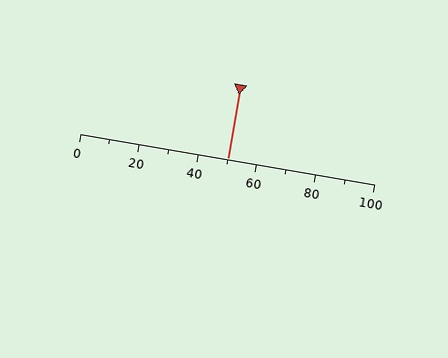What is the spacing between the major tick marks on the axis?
The major ticks are spaced 20 apart.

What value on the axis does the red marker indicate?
The marker indicates approximately 50.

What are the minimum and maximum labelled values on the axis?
The axis runs from 0 to 100.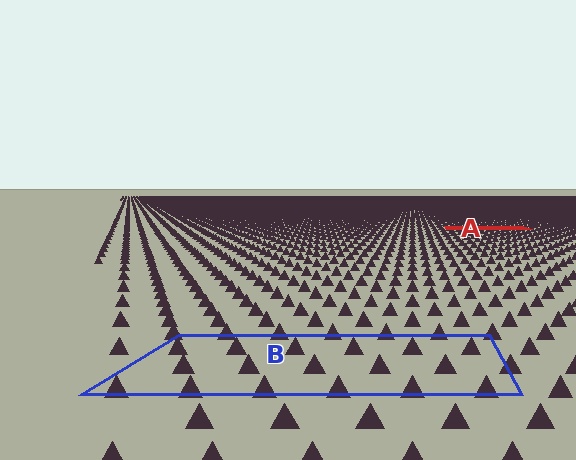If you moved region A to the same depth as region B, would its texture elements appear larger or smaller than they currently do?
They would appear larger. At a closer depth, the same texture elements are projected at a bigger on-screen size.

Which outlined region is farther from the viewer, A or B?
Region A is farther from the viewer — the texture elements inside it appear smaller and more densely packed.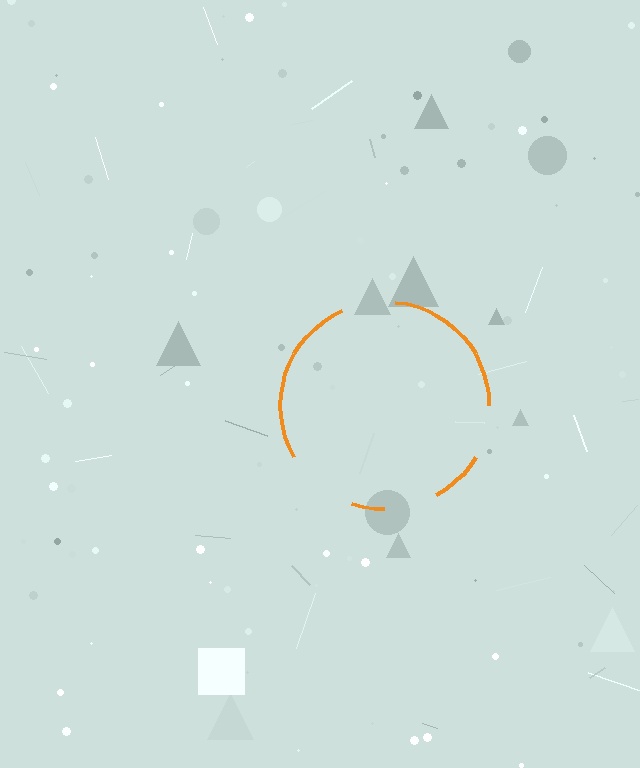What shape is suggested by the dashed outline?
The dashed outline suggests a circle.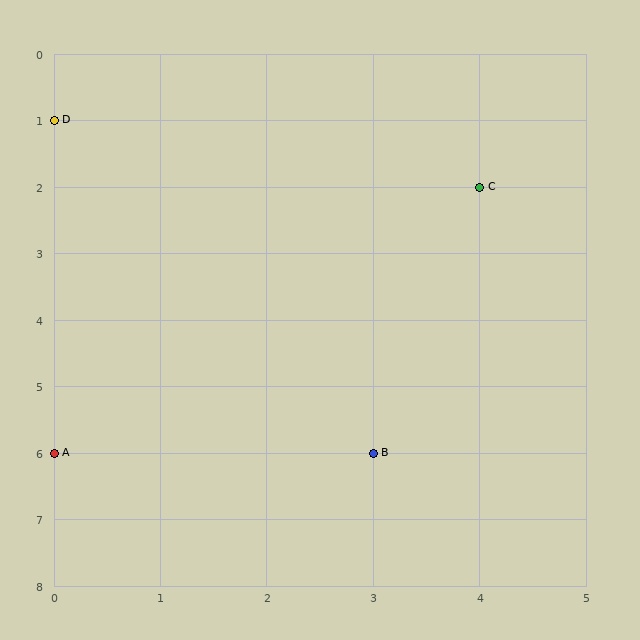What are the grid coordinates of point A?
Point A is at grid coordinates (0, 6).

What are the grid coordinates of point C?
Point C is at grid coordinates (4, 2).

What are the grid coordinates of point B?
Point B is at grid coordinates (3, 6).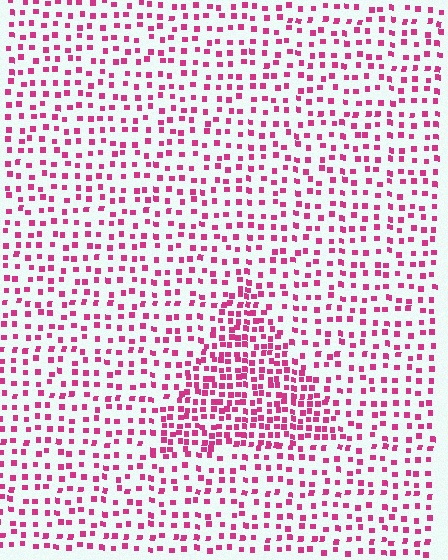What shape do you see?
I see a triangle.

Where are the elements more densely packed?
The elements are more densely packed inside the triangle boundary.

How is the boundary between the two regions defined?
The boundary is defined by a change in element density (approximately 2.0x ratio). All elements are the same color, size, and shape.